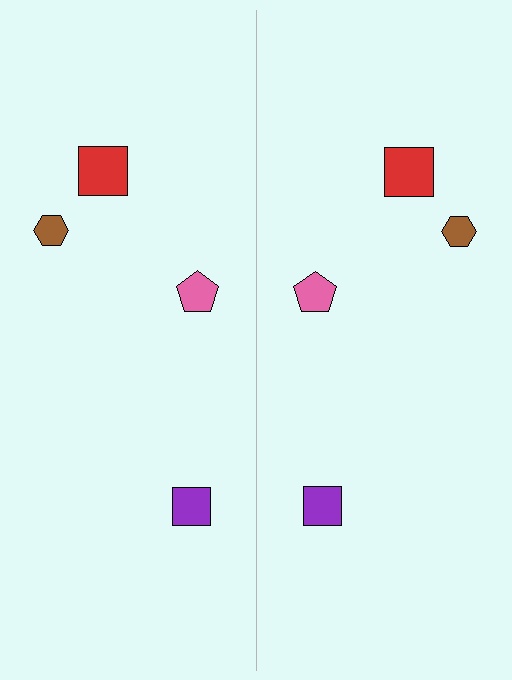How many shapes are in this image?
There are 8 shapes in this image.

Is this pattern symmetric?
Yes, this pattern has bilateral (reflection) symmetry.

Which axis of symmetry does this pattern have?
The pattern has a vertical axis of symmetry running through the center of the image.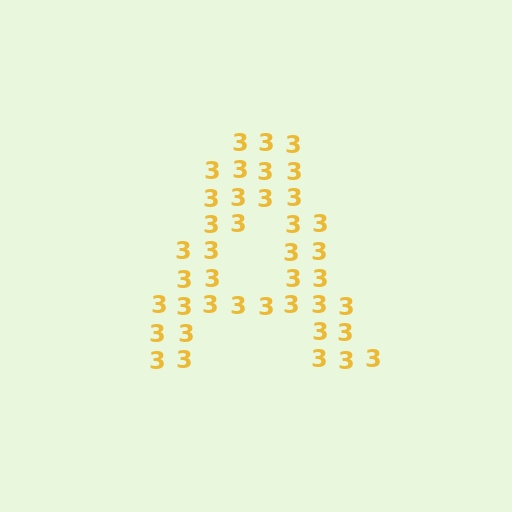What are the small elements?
The small elements are digit 3's.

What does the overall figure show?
The overall figure shows the letter A.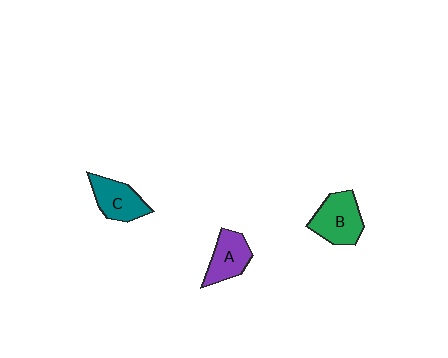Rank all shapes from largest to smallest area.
From largest to smallest: B (green), C (teal), A (purple).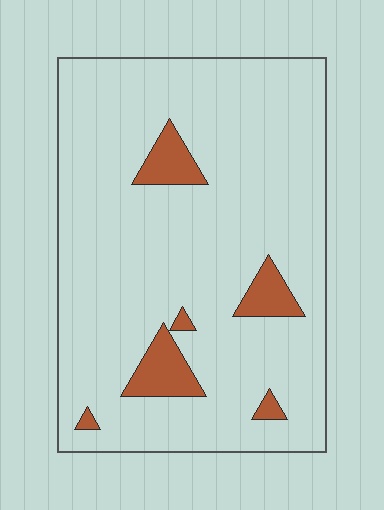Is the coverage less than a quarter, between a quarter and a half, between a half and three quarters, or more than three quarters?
Less than a quarter.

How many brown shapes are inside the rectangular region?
6.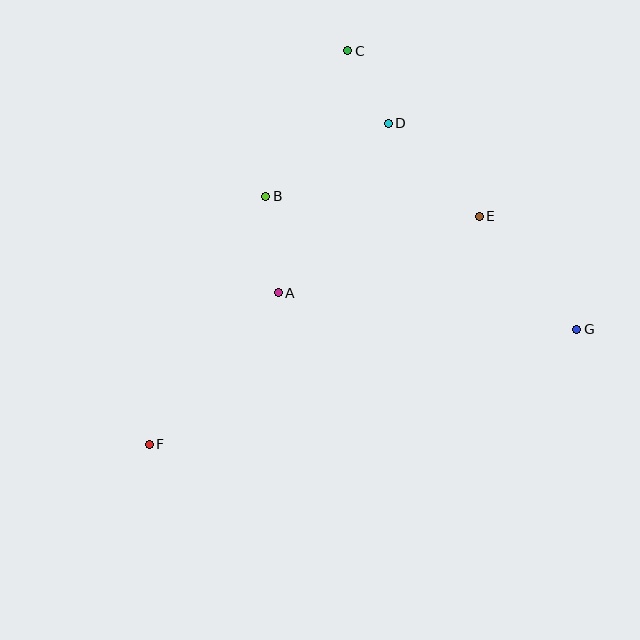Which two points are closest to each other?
Points C and D are closest to each other.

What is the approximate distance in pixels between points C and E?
The distance between C and E is approximately 211 pixels.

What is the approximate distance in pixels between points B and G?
The distance between B and G is approximately 338 pixels.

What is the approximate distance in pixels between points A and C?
The distance between A and C is approximately 252 pixels.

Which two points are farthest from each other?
Points F and G are farthest from each other.